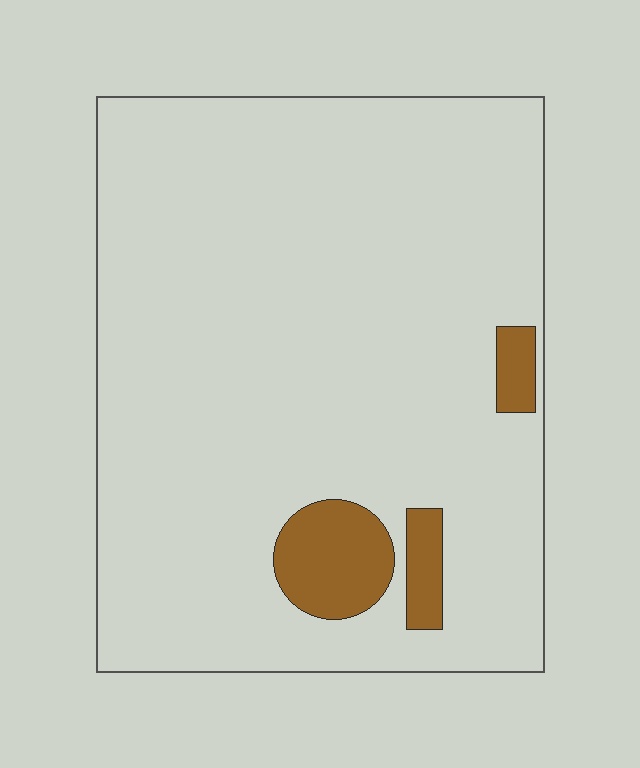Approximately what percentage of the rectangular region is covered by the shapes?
Approximately 10%.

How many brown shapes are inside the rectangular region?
3.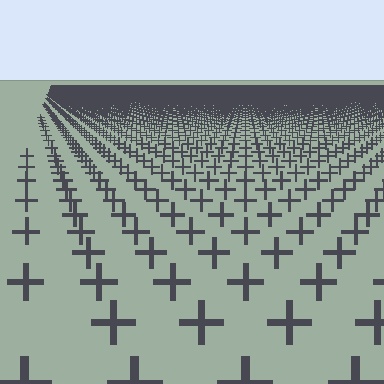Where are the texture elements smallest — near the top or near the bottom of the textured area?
Near the top.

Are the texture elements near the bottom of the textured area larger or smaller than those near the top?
Larger. Near the bottom, elements are closer to the viewer and appear at a bigger on-screen size.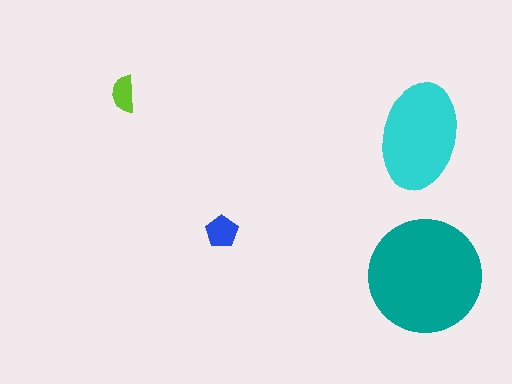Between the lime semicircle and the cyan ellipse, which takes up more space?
The cyan ellipse.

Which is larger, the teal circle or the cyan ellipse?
The teal circle.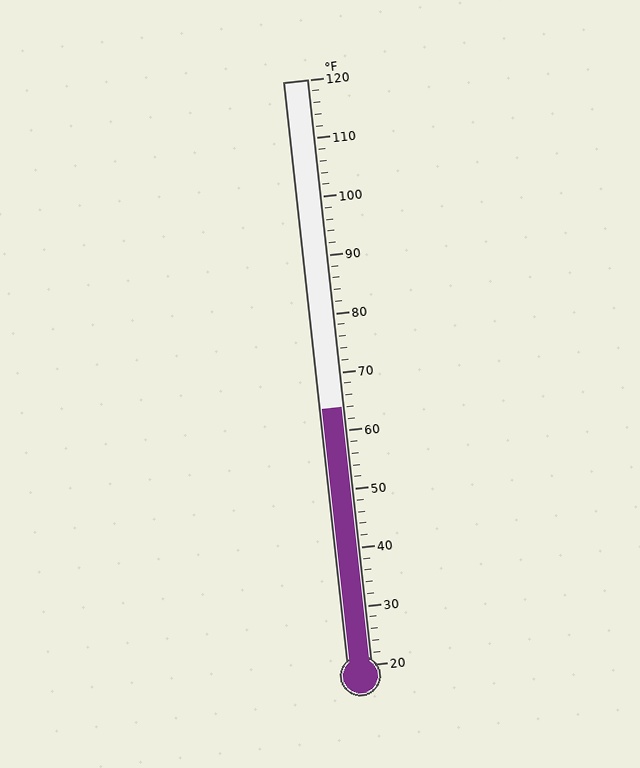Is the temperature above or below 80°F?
The temperature is below 80°F.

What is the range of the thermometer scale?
The thermometer scale ranges from 20°F to 120°F.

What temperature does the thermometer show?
The thermometer shows approximately 64°F.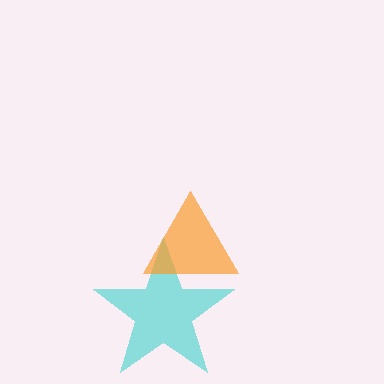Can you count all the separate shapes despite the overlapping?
Yes, there are 2 separate shapes.